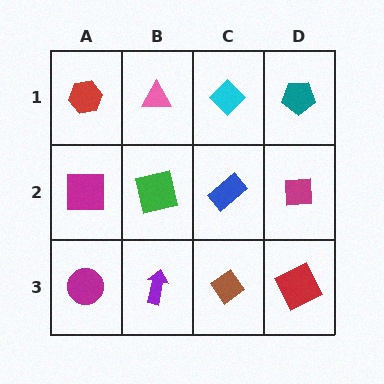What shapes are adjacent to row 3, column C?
A blue rectangle (row 2, column C), a purple arrow (row 3, column B), a red square (row 3, column D).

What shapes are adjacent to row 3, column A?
A magenta square (row 2, column A), a purple arrow (row 3, column B).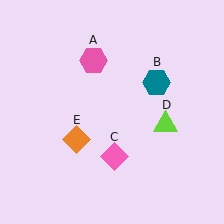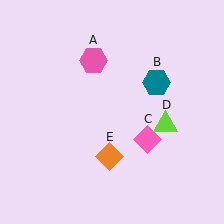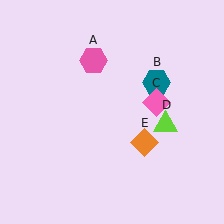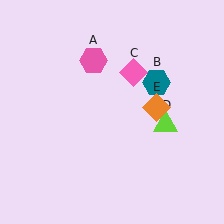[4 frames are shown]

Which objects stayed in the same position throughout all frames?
Pink hexagon (object A) and teal hexagon (object B) and lime triangle (object D) remained stationary.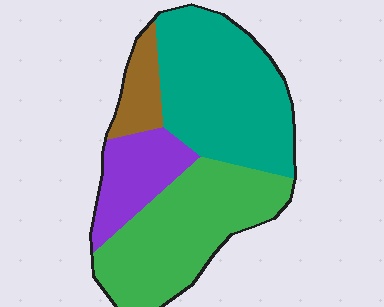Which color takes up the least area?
Brown, at roughly 10%.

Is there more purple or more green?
Green.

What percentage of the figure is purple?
Purple covers roughly 15% of the figure.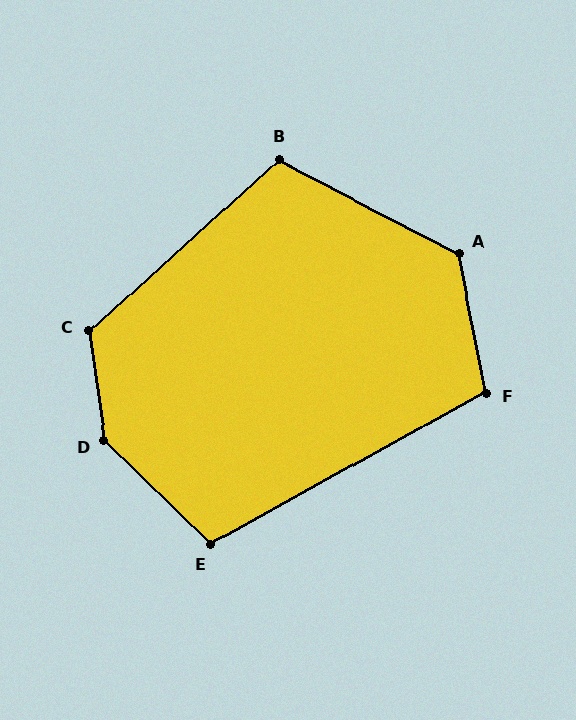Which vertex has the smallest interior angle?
E, at approximately 106 degrees.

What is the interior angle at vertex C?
Approximately 125 degrees (obtuse).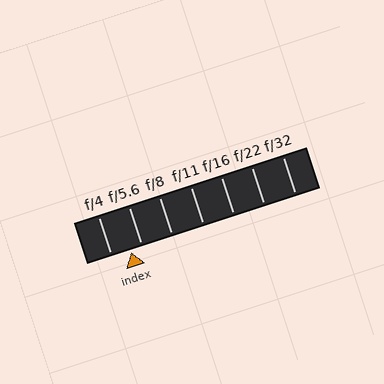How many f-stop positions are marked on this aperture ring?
There are 7 f-stop positions marked.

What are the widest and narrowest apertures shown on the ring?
The widest aperture shown is f/4 and the narrowest is f/32.